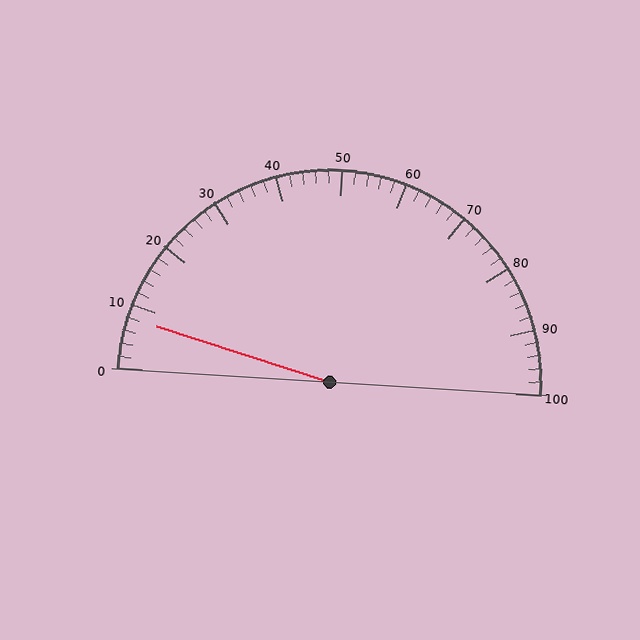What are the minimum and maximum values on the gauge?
The gauge ranges from 0 to 100.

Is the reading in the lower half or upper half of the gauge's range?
The reading is in the lower half of the range (0 to 100).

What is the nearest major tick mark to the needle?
The nearest major tick mark is 10.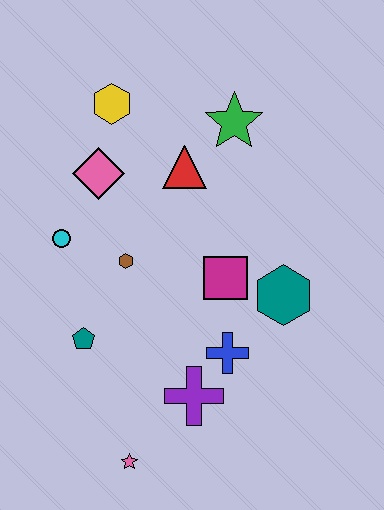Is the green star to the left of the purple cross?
No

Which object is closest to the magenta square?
The teal hexagon is closest to the magenta square.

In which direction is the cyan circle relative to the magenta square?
The cyan circle is to the left of the magenta square.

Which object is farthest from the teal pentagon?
The green star is farthest from the teal pentagon.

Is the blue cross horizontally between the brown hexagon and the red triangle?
No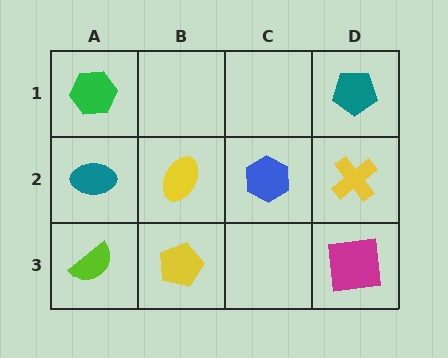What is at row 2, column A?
A teal ellipse.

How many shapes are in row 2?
4 shapes.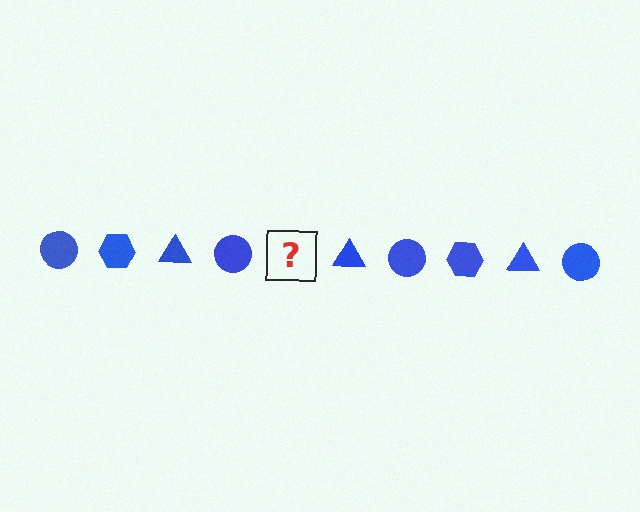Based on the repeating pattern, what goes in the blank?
The blank should be a blue hexagon.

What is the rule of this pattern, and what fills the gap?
The rule is that the pattern cycles through circle, hexagon, triangle shapes in blue. The gap should be filled with a blue hexagon.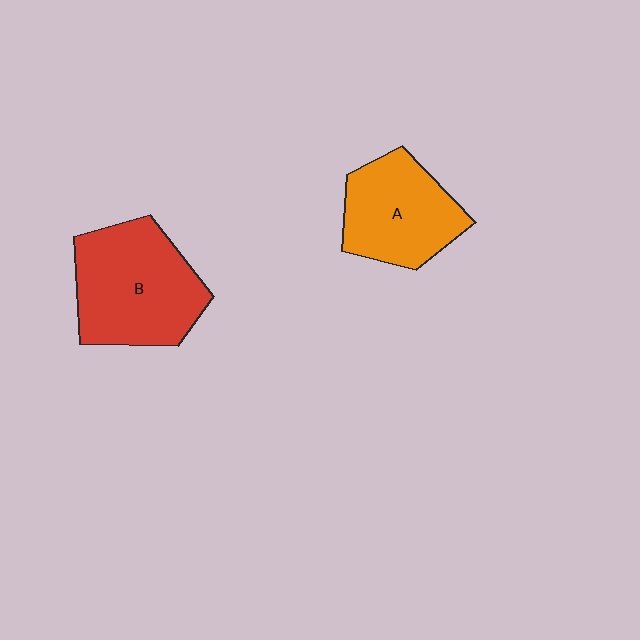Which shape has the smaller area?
Shape A (orange).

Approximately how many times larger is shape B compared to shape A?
Approximately 1.3 times.